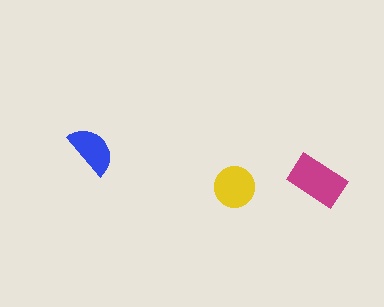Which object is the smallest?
The blue semicircle.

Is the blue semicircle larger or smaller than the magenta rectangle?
Smaller.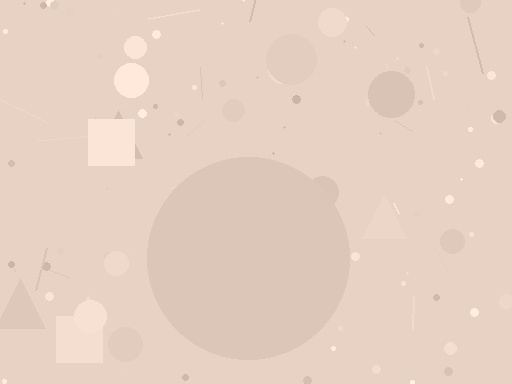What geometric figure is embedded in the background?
A circle is embedded in the background.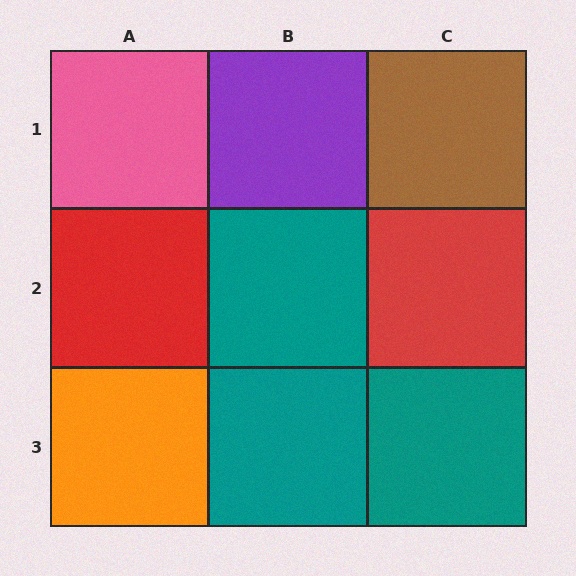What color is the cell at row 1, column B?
Purple.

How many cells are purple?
1 cell is purple.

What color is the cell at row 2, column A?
Red.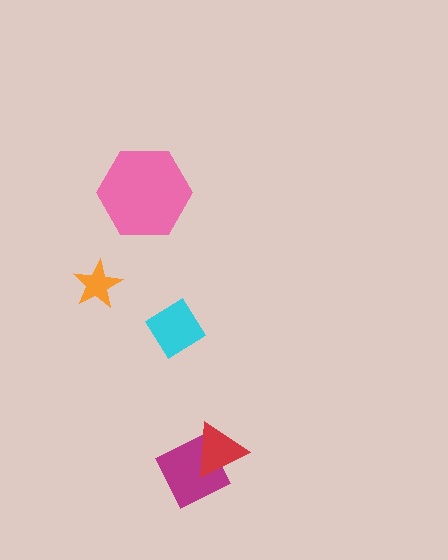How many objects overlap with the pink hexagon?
0 objects overlap with the pink hexagon.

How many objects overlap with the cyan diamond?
0 objects overlap with the cyan diamond.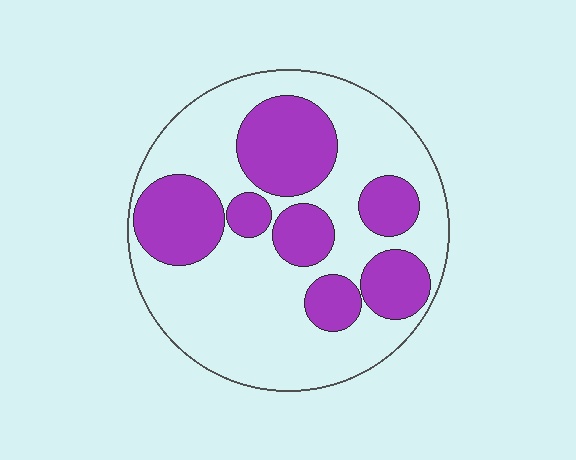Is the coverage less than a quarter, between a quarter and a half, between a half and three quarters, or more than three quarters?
Between a quarter and a half.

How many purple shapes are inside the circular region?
7.